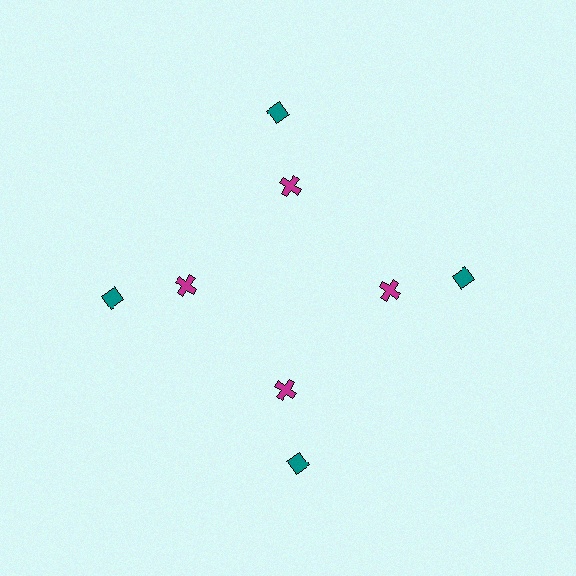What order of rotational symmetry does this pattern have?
This pattern has 4-fold rotational symmetry.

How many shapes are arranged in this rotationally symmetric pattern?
There are 8 shapes, arranged in 4 groups of 2.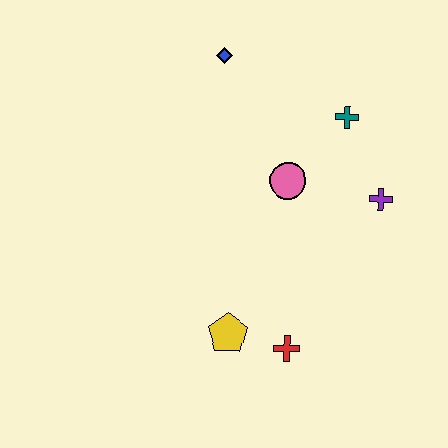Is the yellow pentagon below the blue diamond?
Yes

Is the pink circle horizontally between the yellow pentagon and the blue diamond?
No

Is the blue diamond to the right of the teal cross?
No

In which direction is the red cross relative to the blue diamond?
The red cross is below the blue diamond.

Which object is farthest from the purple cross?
The blue diamond is farthest from the purple cross.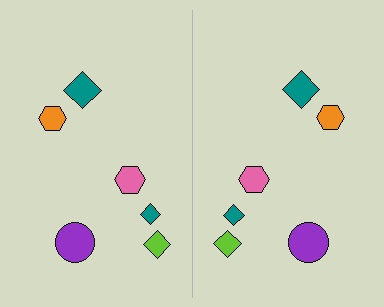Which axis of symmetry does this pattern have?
The pattern has a vertical axis of symmetry running through the center of the image.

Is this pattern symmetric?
Yes, this pattern has bilateral (reflection) symmetry.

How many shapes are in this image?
There are 12 shapes in this image.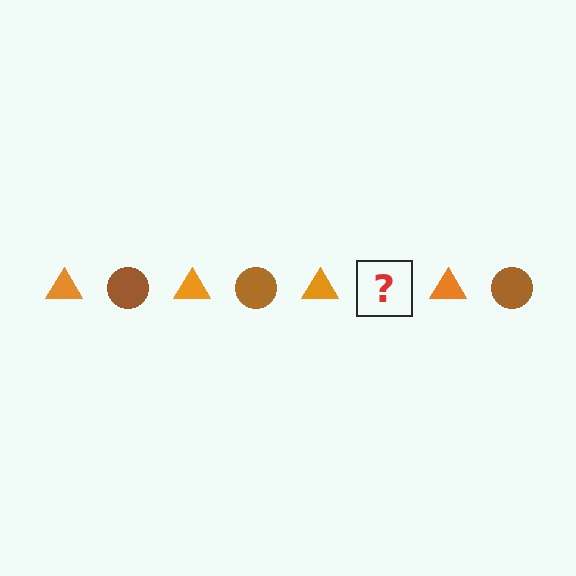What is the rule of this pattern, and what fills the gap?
The rule is that the pattern alternates between orange triangle and brown circle. The gap should be filled with a brown circle.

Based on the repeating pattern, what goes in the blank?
The blank should be a brown circle.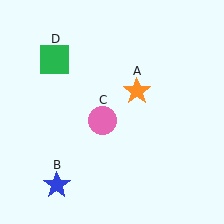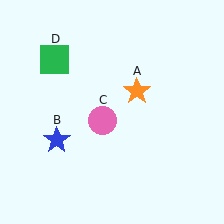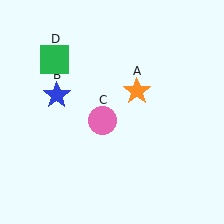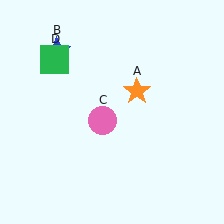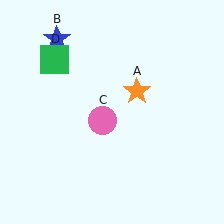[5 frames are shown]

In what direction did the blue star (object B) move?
The blue star (object B) moved up.